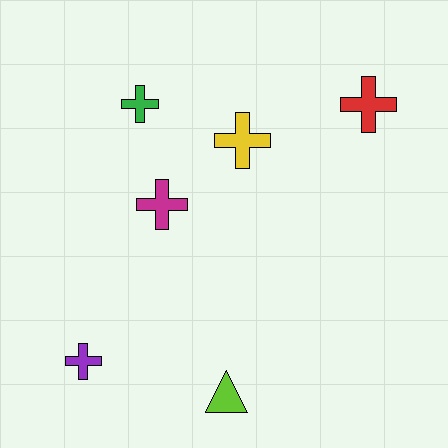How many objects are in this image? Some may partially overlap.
There are 6 objects.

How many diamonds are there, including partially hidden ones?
There are no diamonds.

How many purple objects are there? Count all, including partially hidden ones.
There is 1 purple object.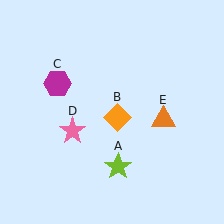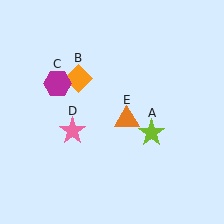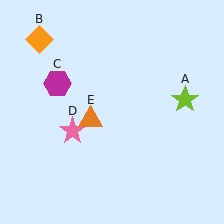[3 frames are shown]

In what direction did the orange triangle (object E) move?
The orange triangle (object E) moved left.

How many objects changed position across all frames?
3 objects changed position: lime star (object A), orange diamond (object B), orange triangle (object E).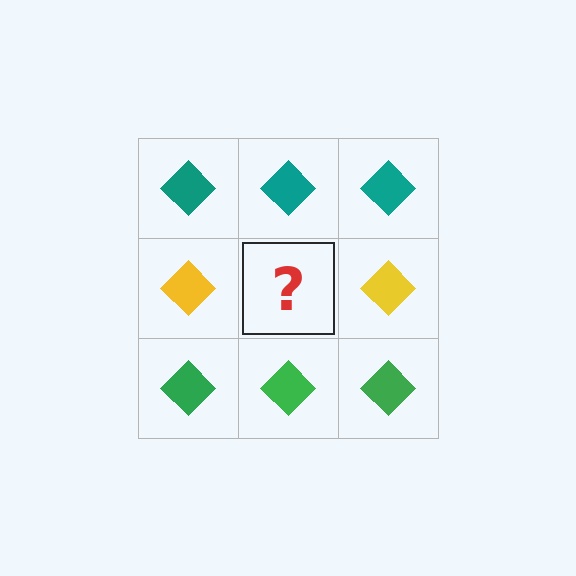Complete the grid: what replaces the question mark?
The question mark should be replaced with a yellow diamond.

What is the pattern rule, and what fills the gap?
The rule is that each row has a consistent color. The gap should be filled with a yellow diamond.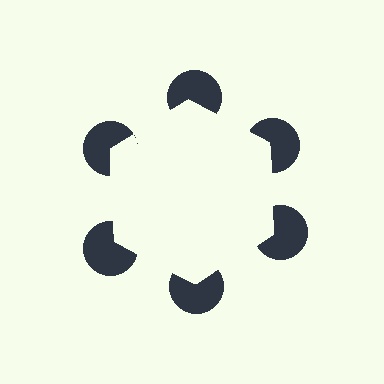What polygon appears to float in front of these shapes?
An illusory hexagon — its edges are inferred from the aligned wedge cuts in the pac-man discs, not physically drawn.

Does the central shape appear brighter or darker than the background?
It typically appears slightly brighter than the background, even though no actual brightness change is drawn.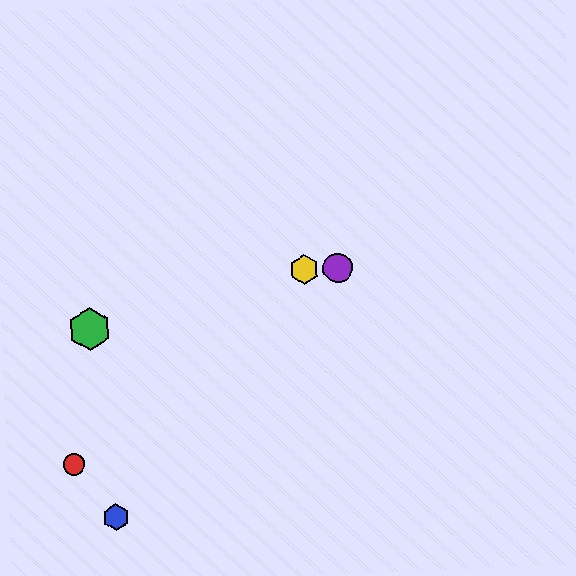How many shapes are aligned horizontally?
2 shapes (the yellow hexagon, the purple circle) are aligned horizontally.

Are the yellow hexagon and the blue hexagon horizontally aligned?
No, the yellow hexagon is at y≈270 and the blue hexagon is at y≈517.